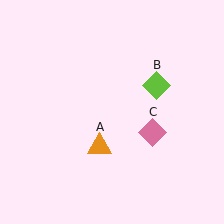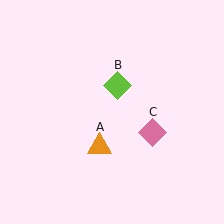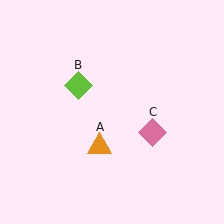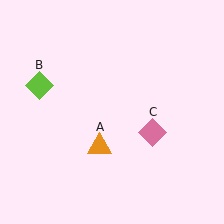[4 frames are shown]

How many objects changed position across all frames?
1 object changed position: lime diamond (object B).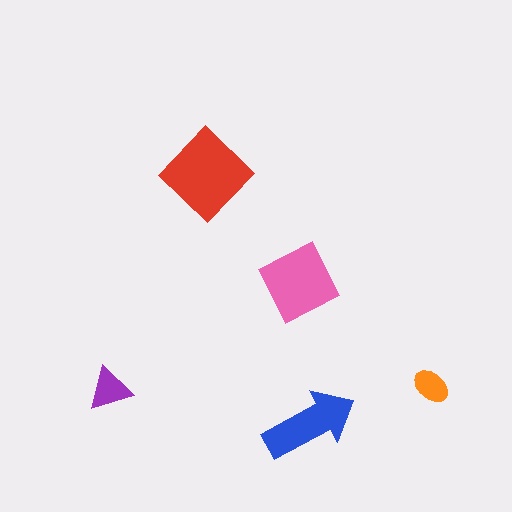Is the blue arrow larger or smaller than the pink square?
Smaller.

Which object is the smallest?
The orange ellipse.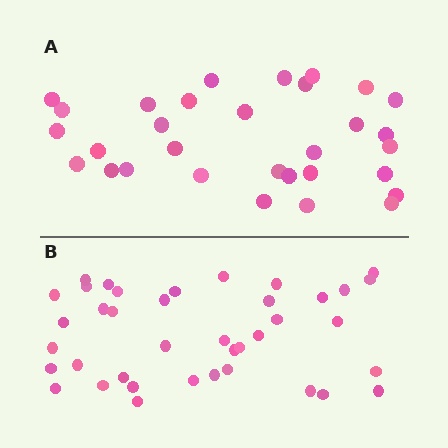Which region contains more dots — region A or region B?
Region B (the bottom region) has more dots.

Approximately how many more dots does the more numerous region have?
Region B has roughly 8 or so more dots than region A.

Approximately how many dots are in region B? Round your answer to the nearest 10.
About 40 dots. (The exact count is 39, which rounds to 40.)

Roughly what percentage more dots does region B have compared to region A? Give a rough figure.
About 25% more.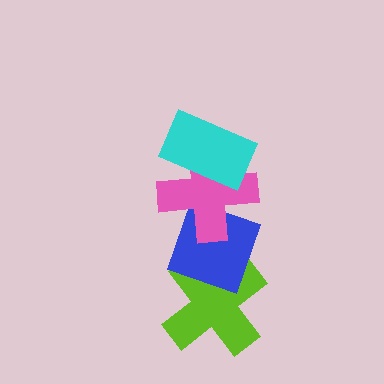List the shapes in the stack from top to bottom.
From top to bottom: the cyan rectangle, the pink cross, the blue diamond, the lime cross.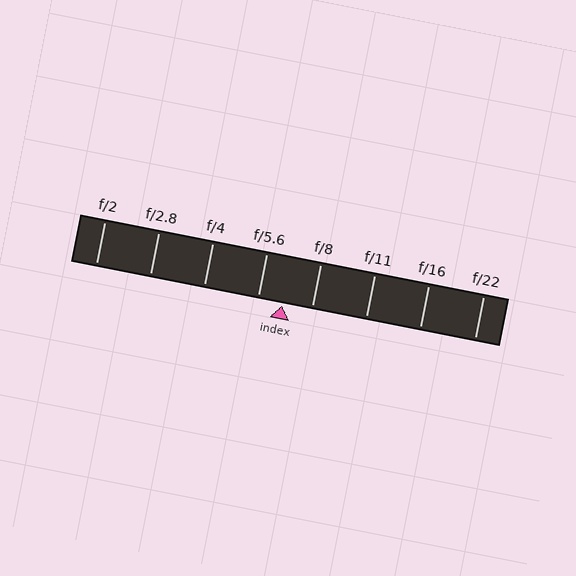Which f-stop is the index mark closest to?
The index mark is closest to f/5.6.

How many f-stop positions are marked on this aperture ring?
There are 8 f-stop positions marked.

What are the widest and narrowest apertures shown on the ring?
The widest aperture shown is f/2 and the narrowest is f/22.